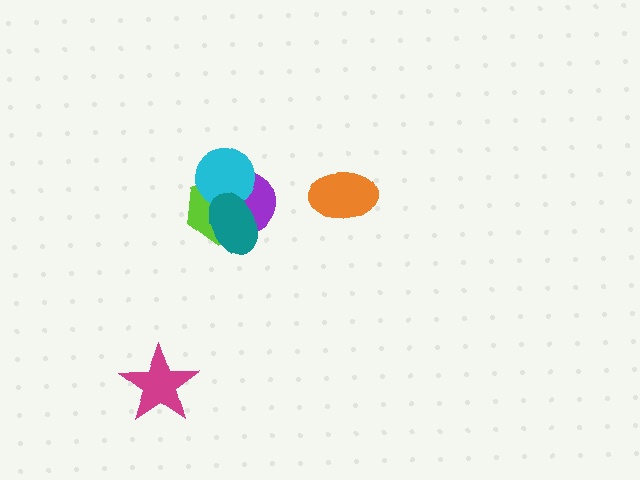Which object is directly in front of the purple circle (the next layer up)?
The cyan circle is directly in front of the purple circle.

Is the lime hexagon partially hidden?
Yes, it is partially covered by another shape.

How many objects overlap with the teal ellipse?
3 objects overlap with the teal ellipse.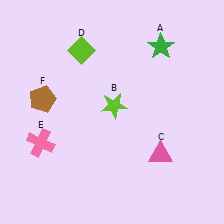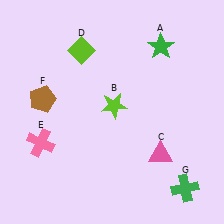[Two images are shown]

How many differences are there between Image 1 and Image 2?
There is 1 difference between the two images.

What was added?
A green cross (G) was added in Image 2.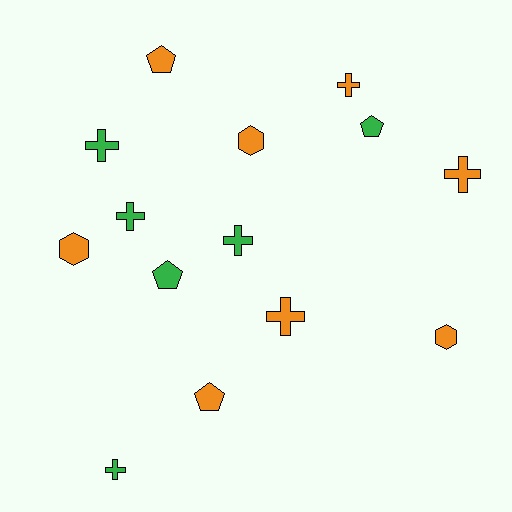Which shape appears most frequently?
Cross, with 7 objects.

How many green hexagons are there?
There are no green hexagons.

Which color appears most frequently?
Orange, with 8 objects.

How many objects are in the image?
There are 14 objects.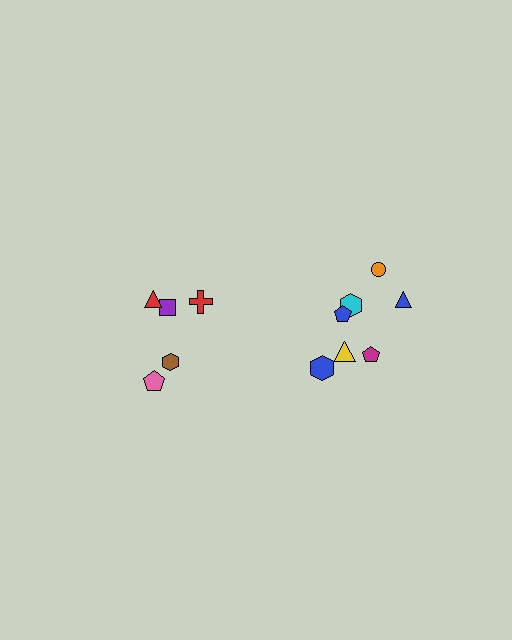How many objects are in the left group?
There are 5 objects.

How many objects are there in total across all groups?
There are 12 objects.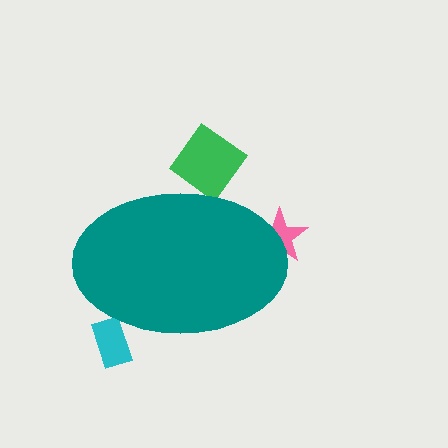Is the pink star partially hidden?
Yes, the pink star is partially hidden behind the teal ellipse.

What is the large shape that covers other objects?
A teal ellipse.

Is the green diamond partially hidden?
Yes, the green diamond is partially hidden behind the teal ellipse.